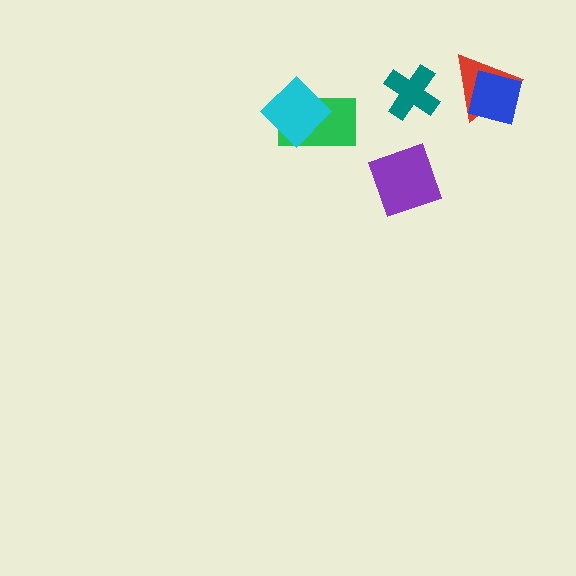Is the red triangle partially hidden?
Yes, it is partially covered by another shape.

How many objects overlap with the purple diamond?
0 objects overlap with the purple diamond.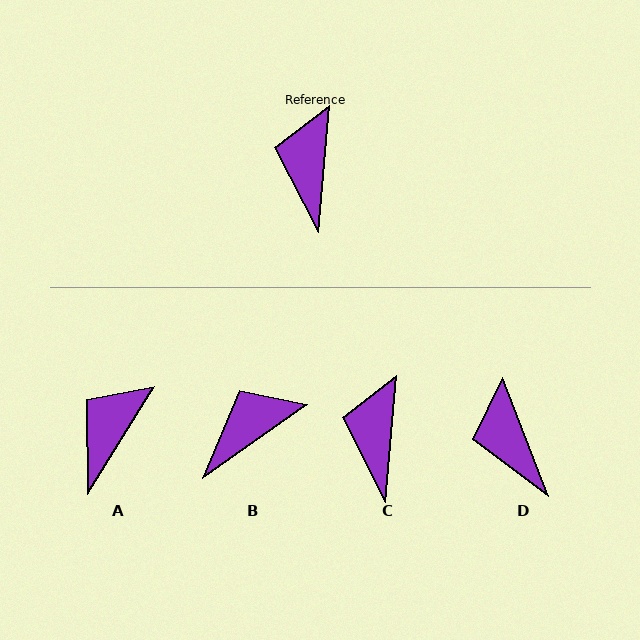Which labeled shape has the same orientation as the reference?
C.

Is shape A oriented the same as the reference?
No, it is off by about 27 degrees.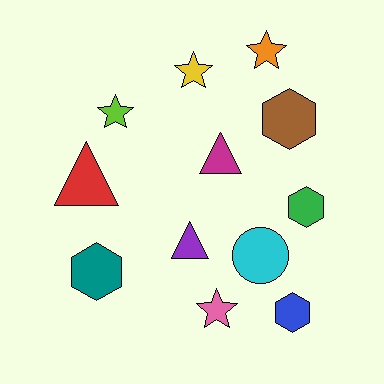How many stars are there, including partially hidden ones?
There are 4 stars.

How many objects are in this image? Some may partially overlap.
There are 12 objects.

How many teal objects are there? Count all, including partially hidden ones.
There is 1 teal object.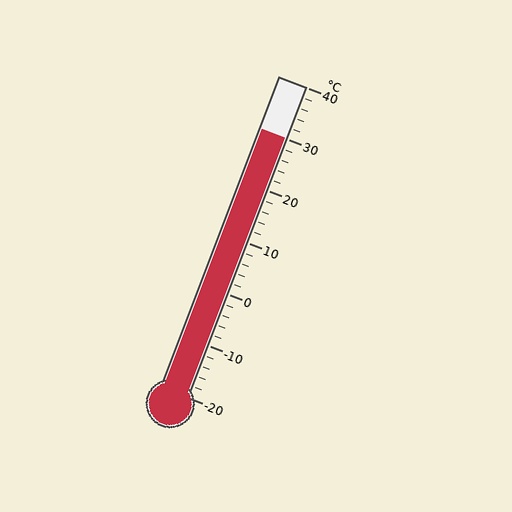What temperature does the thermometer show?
The thermometer shows approximately 30°C.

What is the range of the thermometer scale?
The thermometer scale ranges from -20°C to 40°C.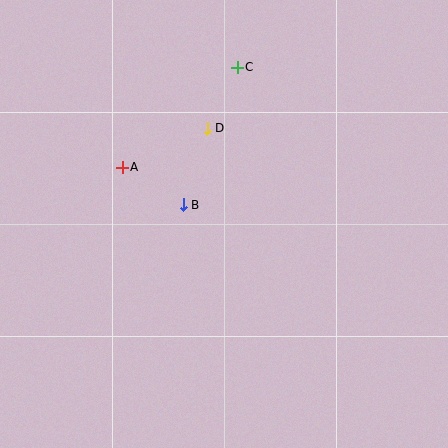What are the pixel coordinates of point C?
Point C is at (237, 67).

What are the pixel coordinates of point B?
Point B is at (183, 205).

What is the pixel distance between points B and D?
The distance between B and D is 80 pixels.